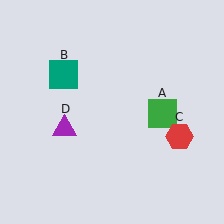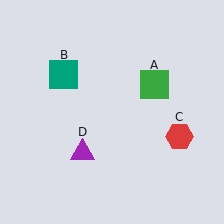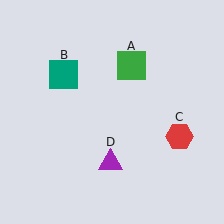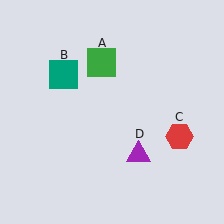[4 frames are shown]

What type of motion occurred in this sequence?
The green square (object A), purple triangle (object D) rotated counterclockwise around the center of the scene.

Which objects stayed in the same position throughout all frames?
Teal square (object B) and red hexagon (object C) remained stationary.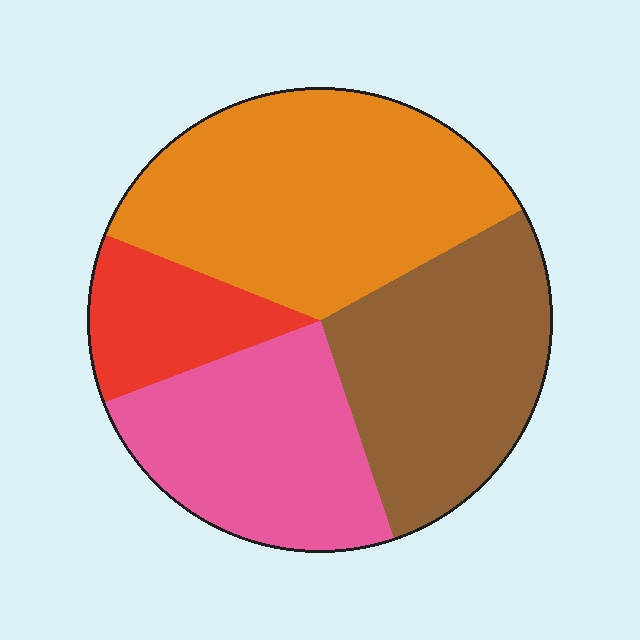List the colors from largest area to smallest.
From largest to smallest: orange, brown, pink, red.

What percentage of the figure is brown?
Brown covers 28% of the figure.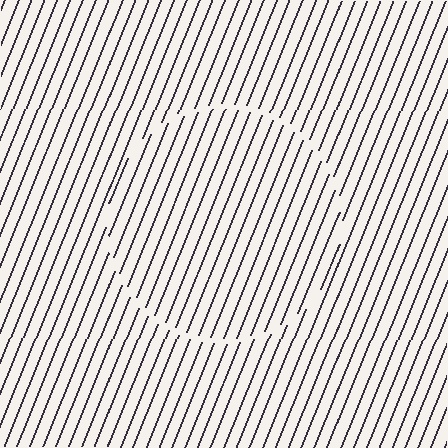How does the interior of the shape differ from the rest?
The interior of the shape contains the same grating, shifted by half a period — the contour is defined by the phase discontinuity where line-ends from the inner and outer gratings abut.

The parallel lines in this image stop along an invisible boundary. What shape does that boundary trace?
An illusory circle. The interior of the shape contains the same grating, shifted by half a period — the contour is defined by the phase discontinuity where line-ends from the inner and outer gratings abut.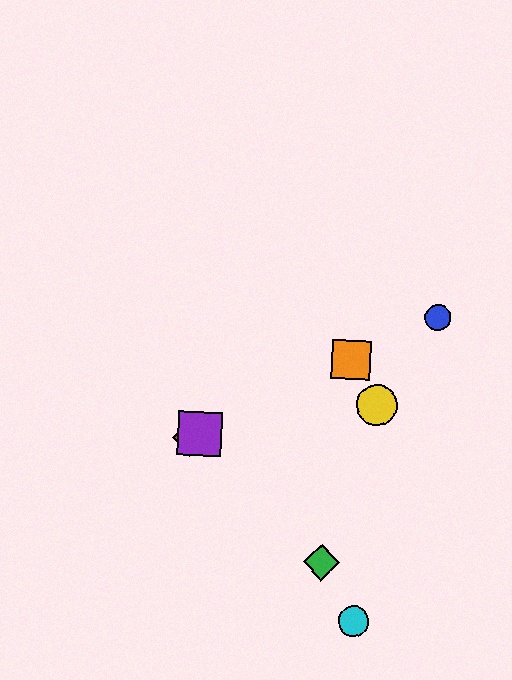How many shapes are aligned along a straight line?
4 shapes (the red diamond, the blue circle, the purple square, the orange square) are aligned along a straight line.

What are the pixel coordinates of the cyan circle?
The cyan circle is at (353, 621).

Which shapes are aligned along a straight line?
The red diamond, the blue circle, the purple square, the orange square are aligned along a straight line.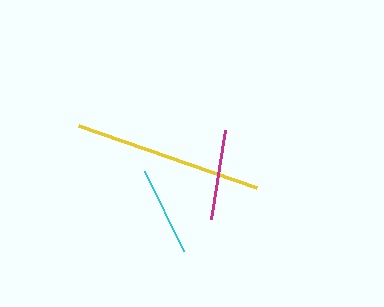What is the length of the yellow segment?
The yellow segment is approximately 188 pixels long.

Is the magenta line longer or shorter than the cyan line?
The magenta line is longer than the cyan line.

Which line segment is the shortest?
The cyan line is the shortest at approximately 90 pixels.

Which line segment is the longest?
The yellow line is the longest at approximately 188 pixels.